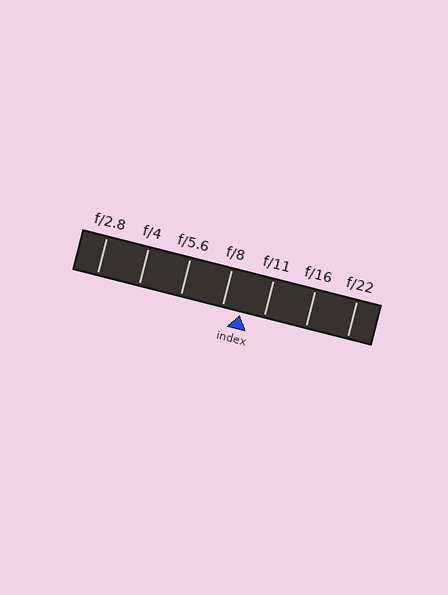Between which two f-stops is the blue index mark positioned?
The index mark is between f/8 and f/11.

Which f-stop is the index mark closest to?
The index mark is closest to f/8.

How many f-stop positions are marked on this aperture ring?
There are 7 f-stop positions marked.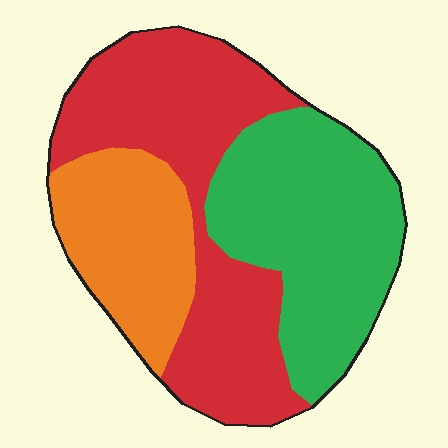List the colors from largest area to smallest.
From largest to smallest: red, green, orange.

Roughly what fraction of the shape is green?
Green covers 36% of the shape.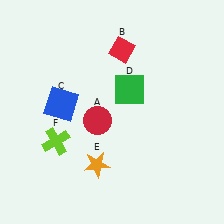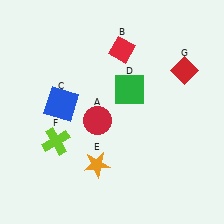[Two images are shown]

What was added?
A red diamond (G) was added in Image 2.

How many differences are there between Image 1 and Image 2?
There is 1 difference between the two images.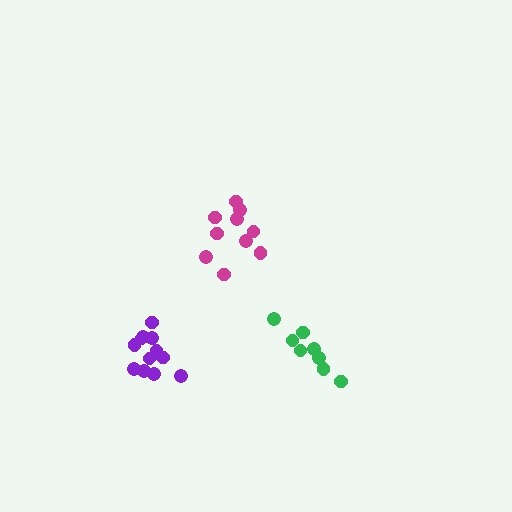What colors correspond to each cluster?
The clusters are colored: magenta, purple, green.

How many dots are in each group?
Group 1: 11 dots, Group 2: 12 dots, Group 3: 8 dots (31 total).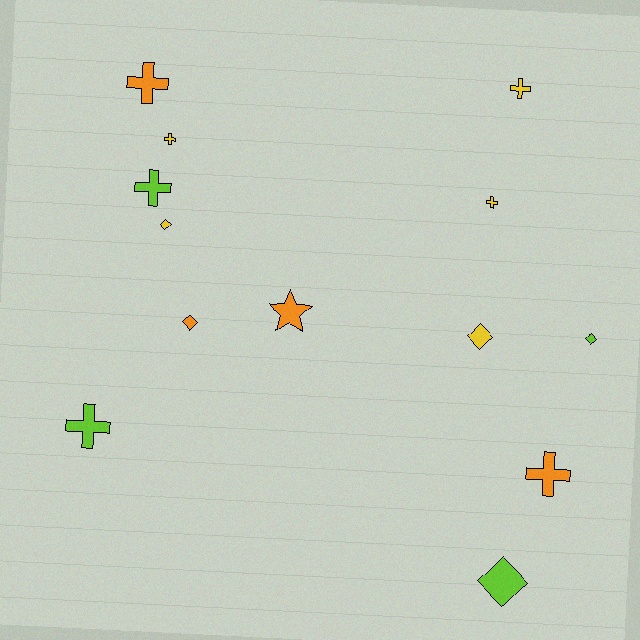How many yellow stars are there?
There are no yellow stars.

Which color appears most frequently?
Yellow, with 5 objects.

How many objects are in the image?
There are 13 objects.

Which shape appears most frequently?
Cross, with 7 objects.